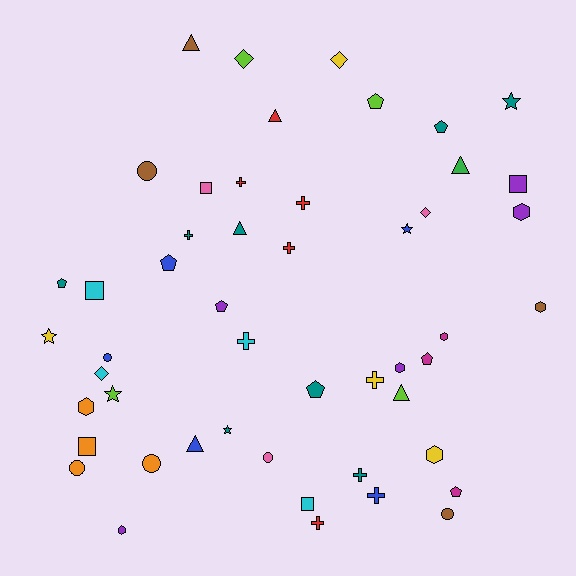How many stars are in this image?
There are 5 stars.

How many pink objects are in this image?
There are 3 pink objects.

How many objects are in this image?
There are 50 objects.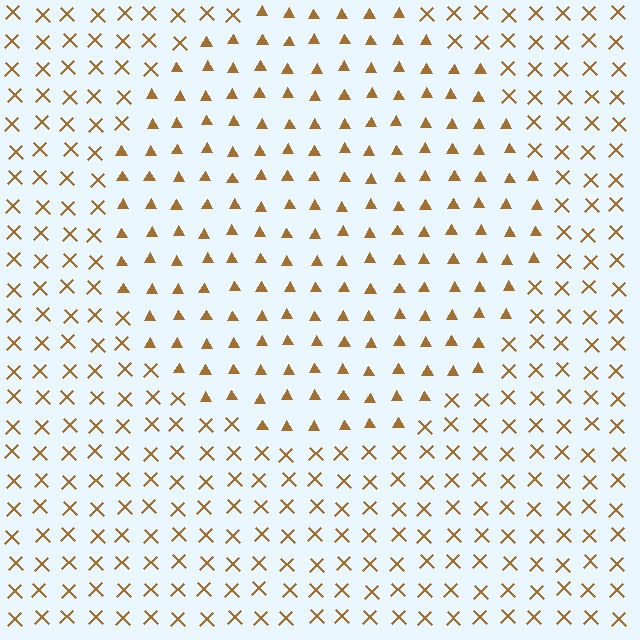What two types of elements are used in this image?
The image uses triangles inside the circle region and X marks outside it.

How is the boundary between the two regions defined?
The boundary is defined by a change in element shape: triangles inside vs. X marks outside. All elements share the same color and spacing.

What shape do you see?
I see a circle.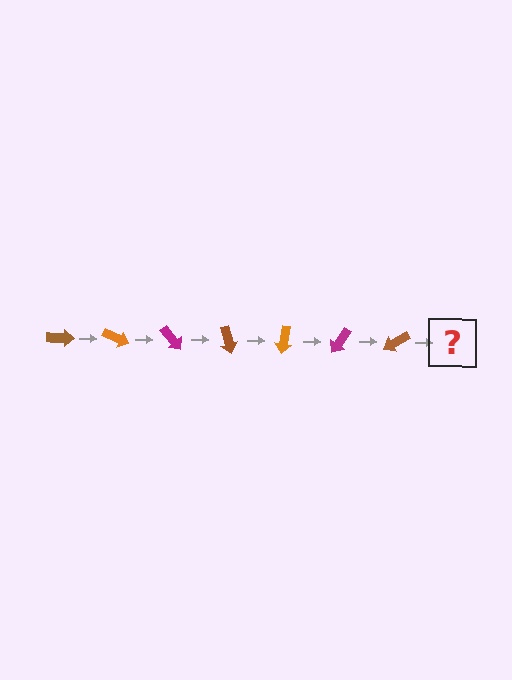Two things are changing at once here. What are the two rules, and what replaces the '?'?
The two rules are that it rotates 25 degrees each step and the color cycles through brown, orange, and magenta. The '?' should be an orange arrow, rotated 175 degrees from the start.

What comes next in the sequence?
The next element should be an orange arrow, rotated 175 degrees from the start.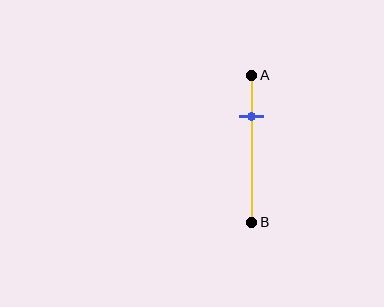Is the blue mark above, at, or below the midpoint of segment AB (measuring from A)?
The blue mark is above the midpoint of segment AB.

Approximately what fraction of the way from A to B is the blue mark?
The blue mark is approximately 30% of the way from A to B.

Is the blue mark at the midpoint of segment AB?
No, the mark is at about 30% from A, not at the 50% midpoint.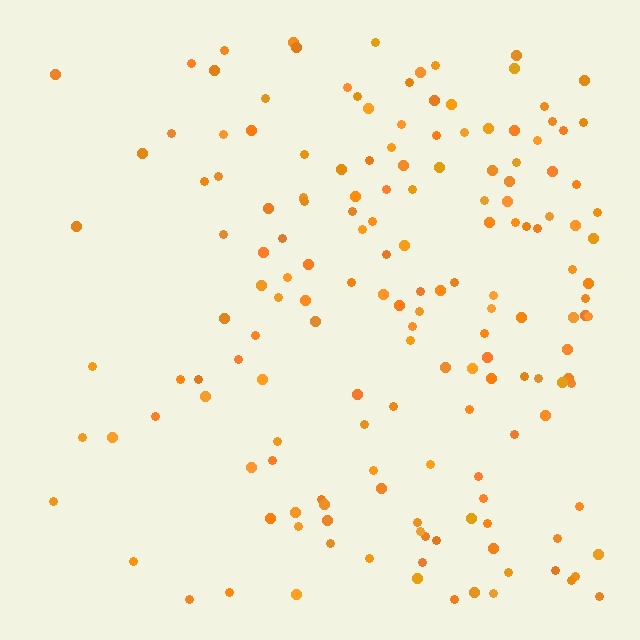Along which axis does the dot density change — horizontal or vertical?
Horizontal.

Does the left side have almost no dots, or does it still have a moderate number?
Still a moderate number, just noticeably fewer than the right.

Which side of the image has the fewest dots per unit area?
The left.